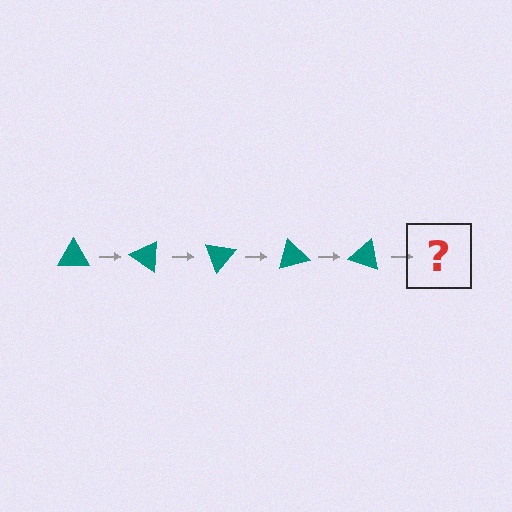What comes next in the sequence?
The next element should be a teal triangle rotated 175 degrees.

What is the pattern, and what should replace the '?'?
The pattern is that the triangle rotates 35 degrees each step. The '?' should be a teal triangle rotated 175 degrees.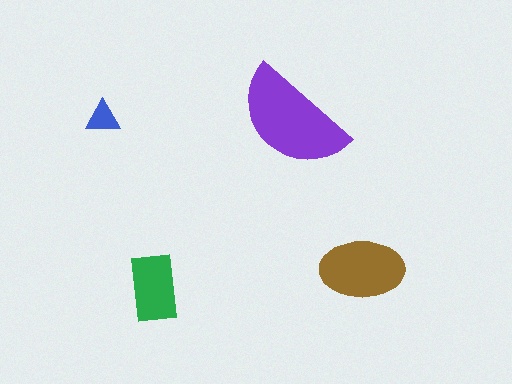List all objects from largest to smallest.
The purple semicircle, the brown ellipse, the green rectangle, the blue triangle.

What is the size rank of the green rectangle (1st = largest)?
3rd.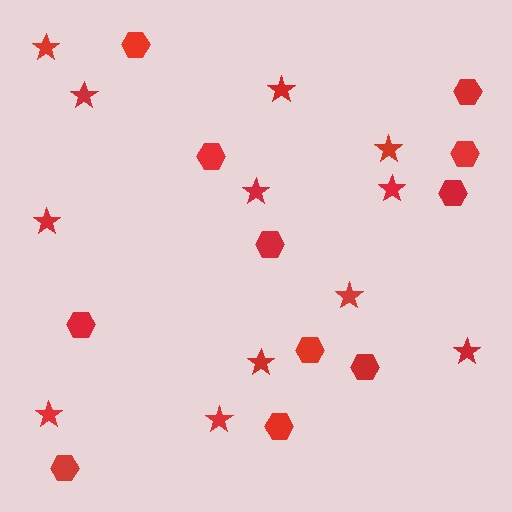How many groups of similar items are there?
There are 2 groups: one group of hexagons (11) and one group of stars (12).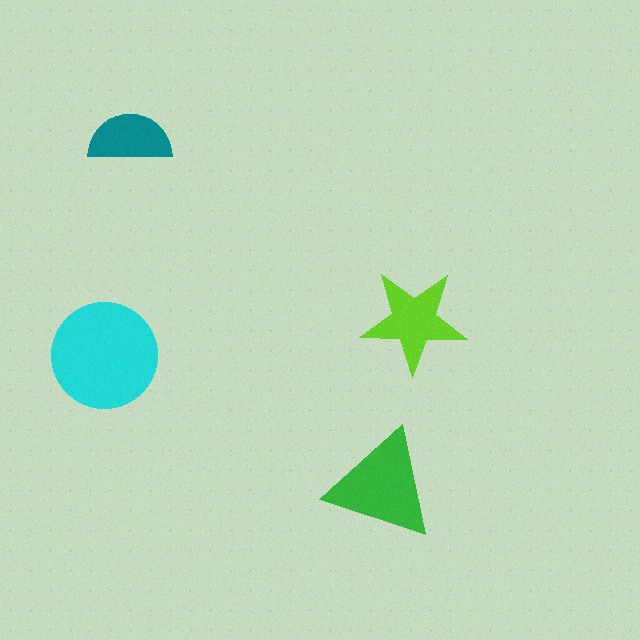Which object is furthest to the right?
The lime star is rightmost.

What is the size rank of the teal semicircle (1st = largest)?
4th.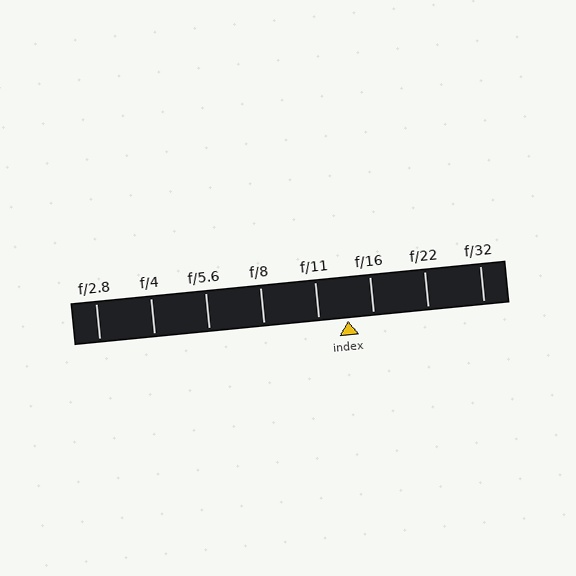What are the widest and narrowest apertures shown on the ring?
The widest aperture shown is f/2.8 and the narrowest is f/32.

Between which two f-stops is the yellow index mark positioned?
The index mark is between f/11 and f/16.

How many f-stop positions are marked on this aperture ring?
There are 8 f-stop positions marked.